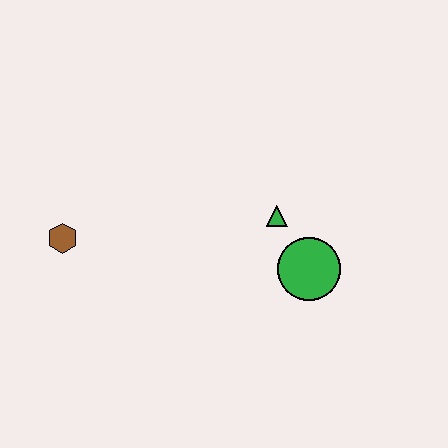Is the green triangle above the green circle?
Yes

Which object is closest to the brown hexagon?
The green triangle is closest to the brown hexagon.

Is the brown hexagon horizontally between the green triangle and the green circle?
No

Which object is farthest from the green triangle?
The brown hexagon is farthest from the green triangle.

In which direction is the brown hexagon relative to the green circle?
The brown hexagon is to the left of the green circle.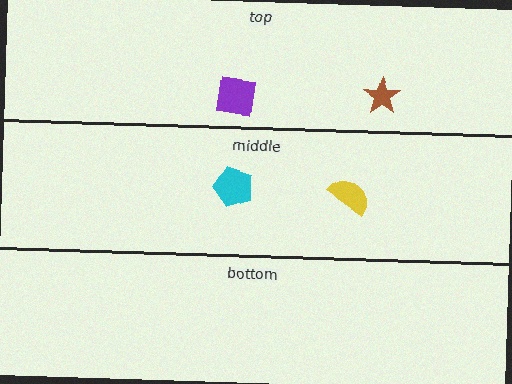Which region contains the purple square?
The top region.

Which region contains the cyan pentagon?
The middle region.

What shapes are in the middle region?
The cyan pentagon, the yellow semicircle.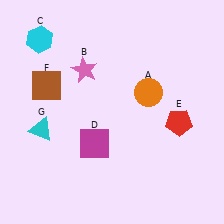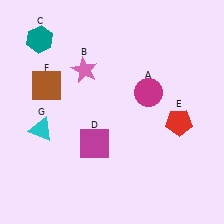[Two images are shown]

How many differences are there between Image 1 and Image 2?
There are 2 differences between the two images.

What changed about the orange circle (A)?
In Image 1, A is orange. In Image 2, it changed to magenta.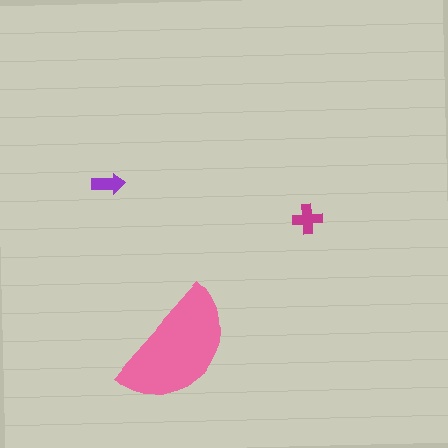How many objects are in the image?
There are 3 objects in the image.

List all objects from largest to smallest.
The pink semicircle, the magenta cross, the purple arrow.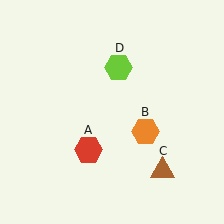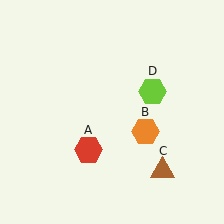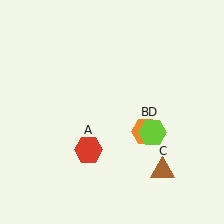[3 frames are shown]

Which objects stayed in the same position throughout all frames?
Red hexagon (object A) and orange hexagon (object B) and brown triangle (object C) remained stationary.